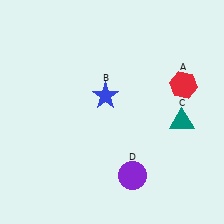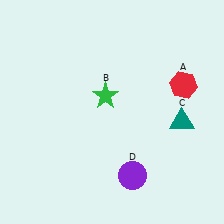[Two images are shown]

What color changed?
The star (B) changed from blue in Image 1 to green in Image 2.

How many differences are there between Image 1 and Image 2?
There is 1 difference between the two images.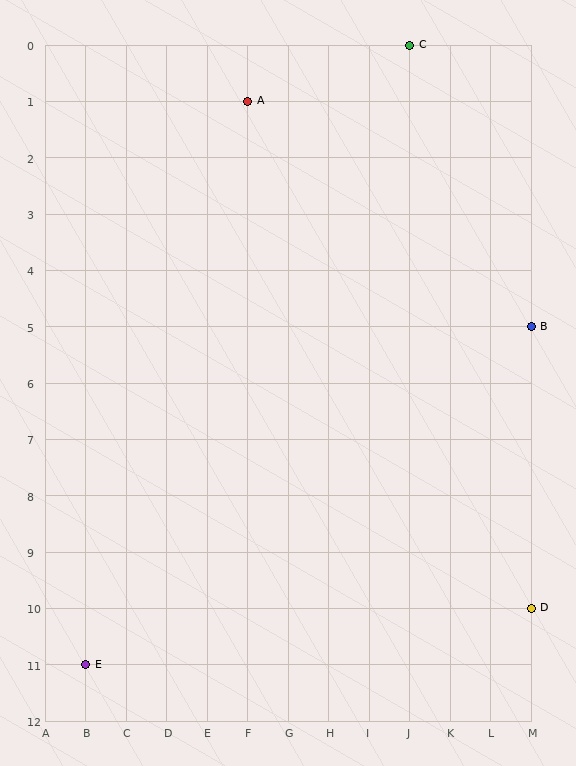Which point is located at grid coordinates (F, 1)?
Point A is at (F, 1).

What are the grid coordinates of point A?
Point A is at grid coordinates (F, 1).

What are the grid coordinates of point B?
Point B is at grid coordinates (M, 5).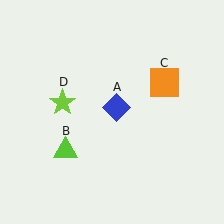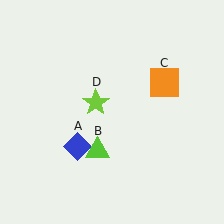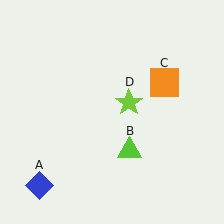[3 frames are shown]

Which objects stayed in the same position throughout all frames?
Orange square (object C) remained stationary.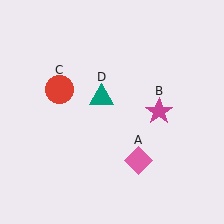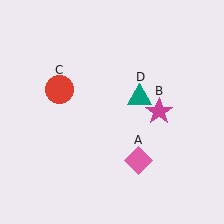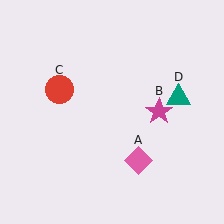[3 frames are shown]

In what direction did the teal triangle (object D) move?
The teal triangle (object D) moved right.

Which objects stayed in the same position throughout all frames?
Pink diamond (object A) and magenta star (object B) and red circle (object C) remained stationary.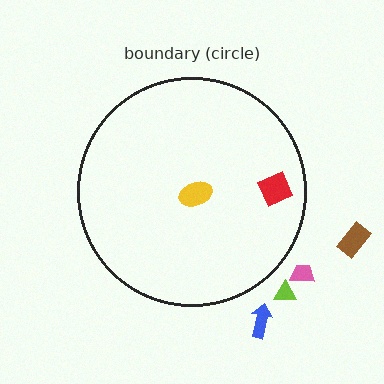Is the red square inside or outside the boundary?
Inside.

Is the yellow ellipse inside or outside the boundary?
Inside.